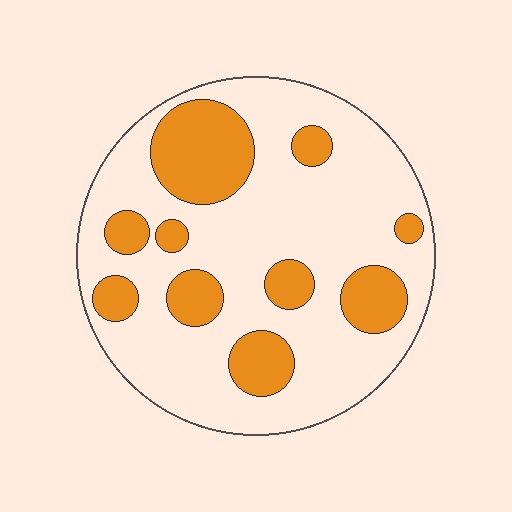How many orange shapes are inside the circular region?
10.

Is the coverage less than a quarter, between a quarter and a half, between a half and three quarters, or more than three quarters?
Between a quarter and a half.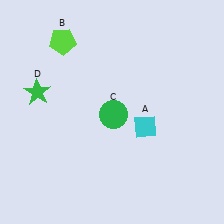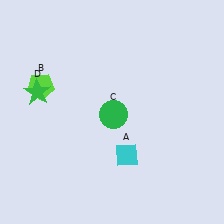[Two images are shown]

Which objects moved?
The objects that moved are: the cyan diamond (A), the lime pentagon (B).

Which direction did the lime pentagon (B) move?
The lime pentagon (B) moved down.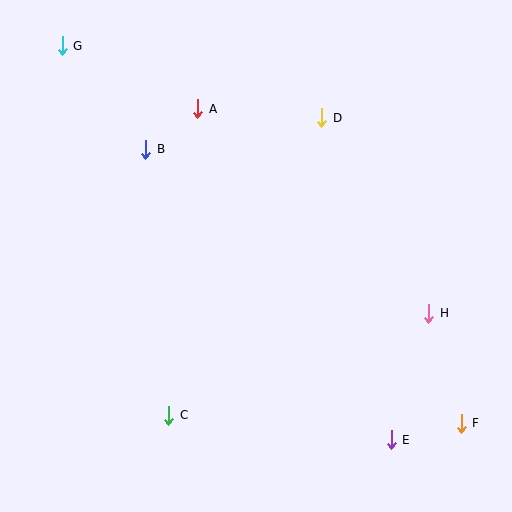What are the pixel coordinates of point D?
Point D is at (322, 118).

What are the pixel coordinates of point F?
Point F is at (461, 423).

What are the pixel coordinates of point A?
Point A is at (198, 109).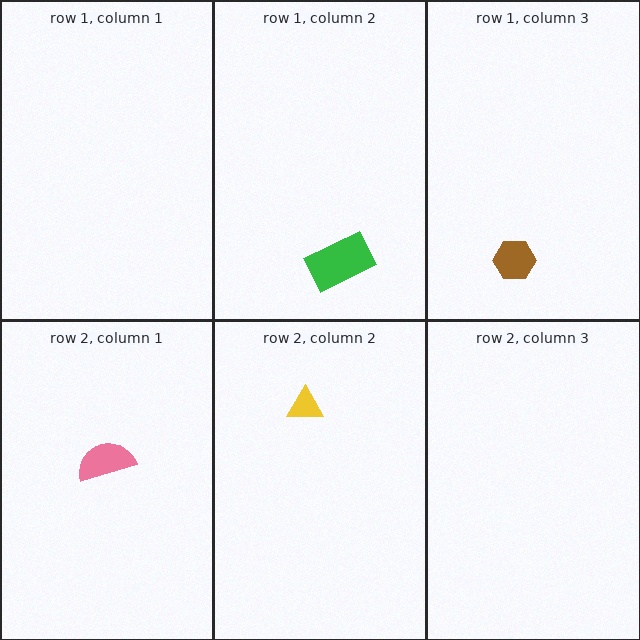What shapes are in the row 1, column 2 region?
The green rectangle.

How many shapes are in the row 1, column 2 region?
1.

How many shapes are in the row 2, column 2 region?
1.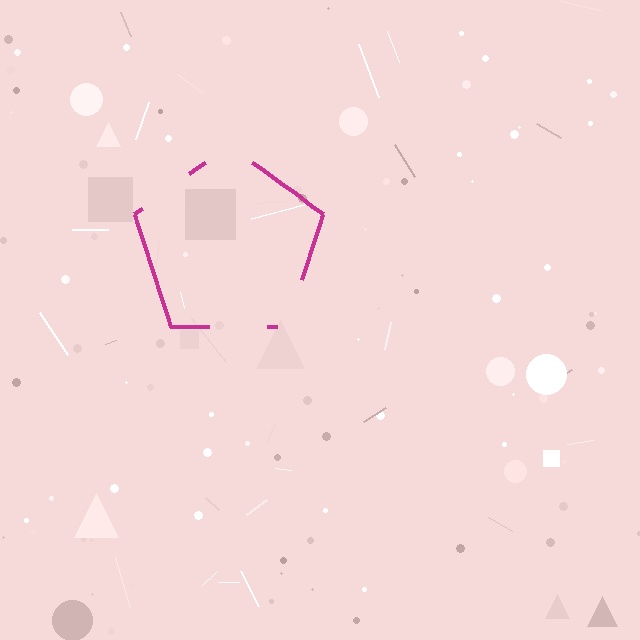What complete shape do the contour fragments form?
The contour fragments form a pentagon.